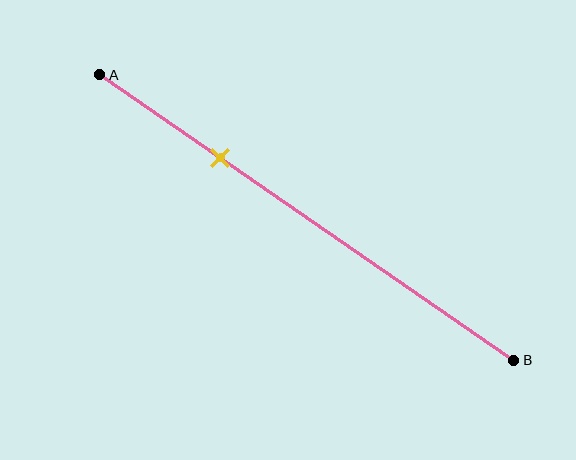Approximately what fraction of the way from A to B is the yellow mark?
The yellow mark is approximately 30% of the way from A to B.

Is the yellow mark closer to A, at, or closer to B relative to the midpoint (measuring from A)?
The yellow mark is closer to point A than the midpoint of segment AB.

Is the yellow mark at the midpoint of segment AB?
No, the mark is at about 30% from A, not at the 50% midpoint.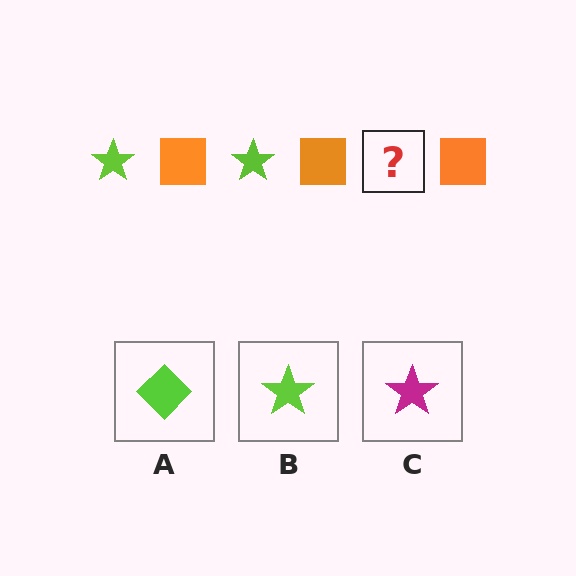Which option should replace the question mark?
Option B.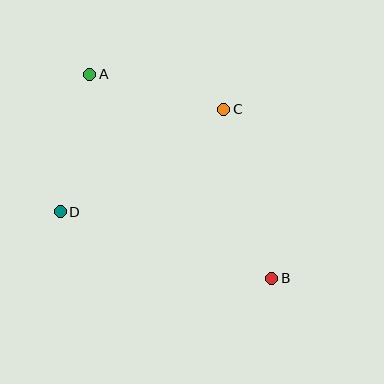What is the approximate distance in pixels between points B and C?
The distance between B and C is approximately 176 pixels.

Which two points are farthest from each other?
Points A and B are farthest from each other.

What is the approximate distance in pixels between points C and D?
The distance between C and D is approximately 193 pixels.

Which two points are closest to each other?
Points A and C are closest to each other.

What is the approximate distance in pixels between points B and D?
The distance between B and D is approximately 222 pixels.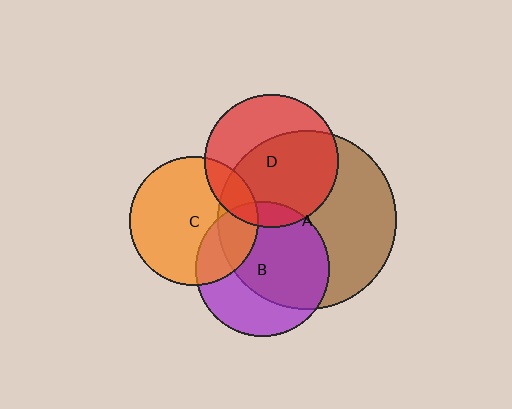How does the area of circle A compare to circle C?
Approximately 1.9 times.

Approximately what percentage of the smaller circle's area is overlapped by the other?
Approximately 65%.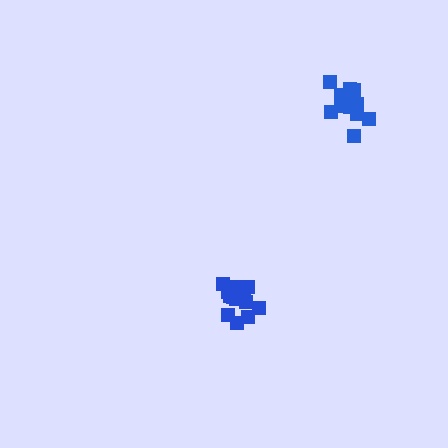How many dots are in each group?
Group 1: 13 dots, Group 2: 15 dots (28 total).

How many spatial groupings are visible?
There are 2 spatial groupings.